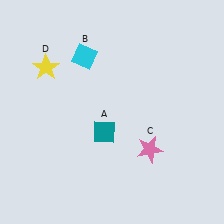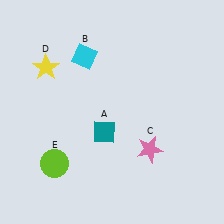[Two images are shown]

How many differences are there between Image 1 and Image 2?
There is 1 difference between the two images.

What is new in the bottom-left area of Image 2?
A lime circle (E) was added in the bottom-left area of Image 2.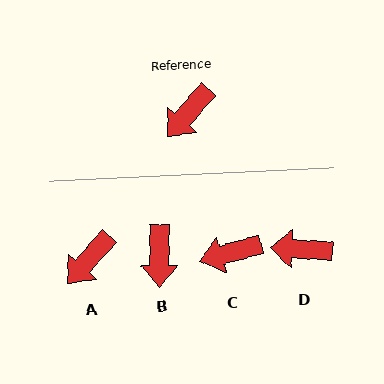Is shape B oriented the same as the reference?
No, it is off by about 41 degrees.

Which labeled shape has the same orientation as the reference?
A.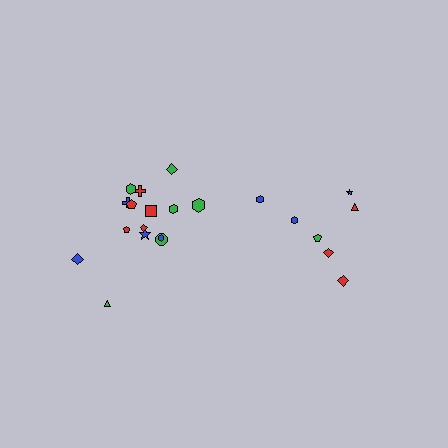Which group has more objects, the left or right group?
The left group.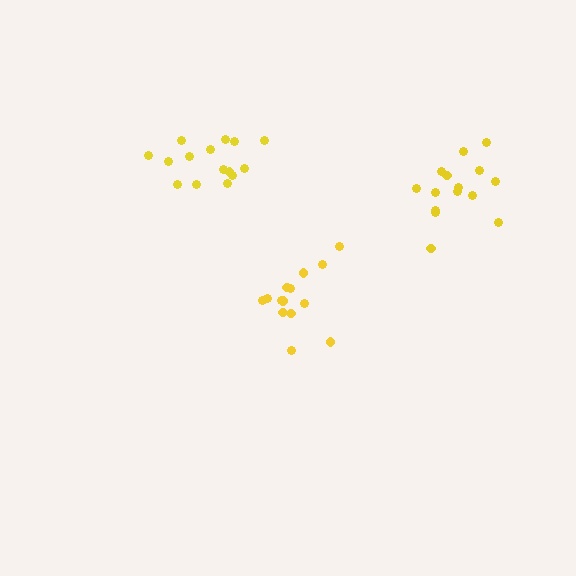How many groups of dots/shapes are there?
There are 3 groups.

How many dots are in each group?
Group 1: 15 dots, Group 2: 15 dots, Group 3: 14 dots (44 total).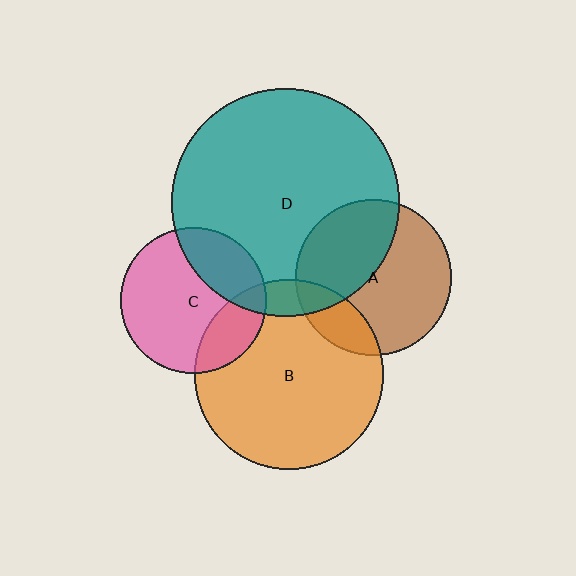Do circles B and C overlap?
Yes.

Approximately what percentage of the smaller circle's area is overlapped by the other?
Approximately 20%.